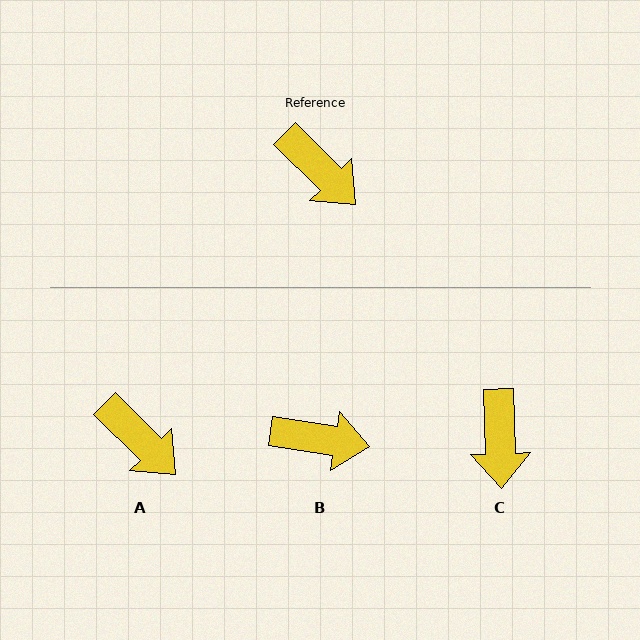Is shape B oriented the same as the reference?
No, it is off by about 36 degrees.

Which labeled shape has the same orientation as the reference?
A.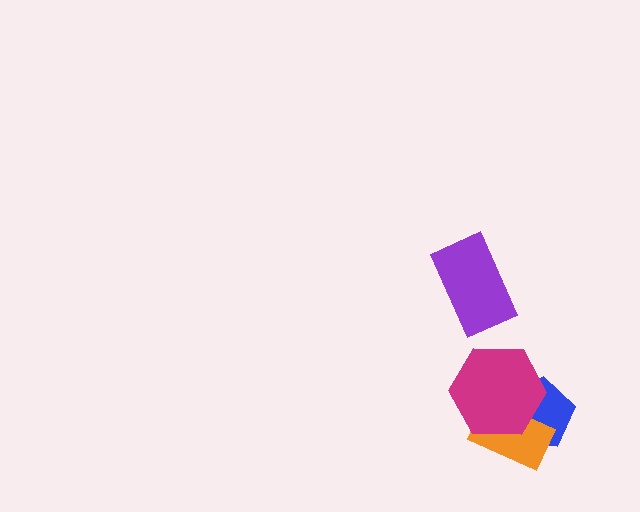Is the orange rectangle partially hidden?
Yes, it is partially covered by another shape.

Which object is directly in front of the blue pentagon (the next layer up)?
The orange rectangle is directly in front of the blue pentagon.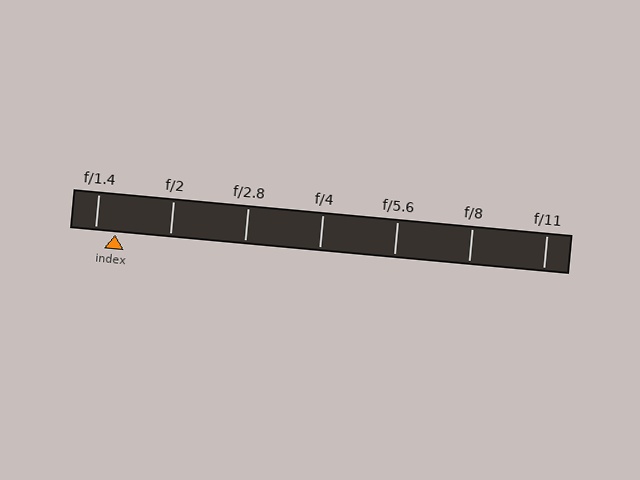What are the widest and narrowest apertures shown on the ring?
The widest aperture shown is f/1.4 and the narrowest is f/11.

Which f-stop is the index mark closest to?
The index mark is closest to f/1.4.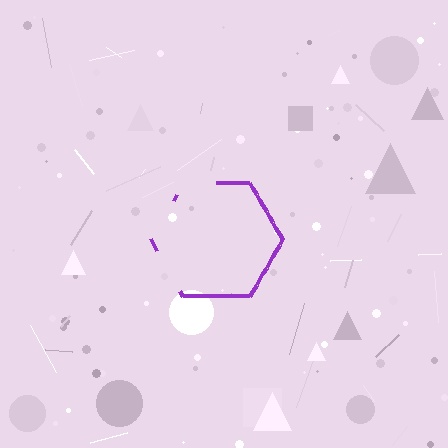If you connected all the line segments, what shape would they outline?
They would outline a hexagon.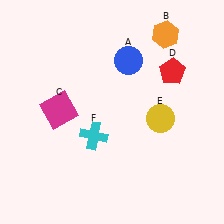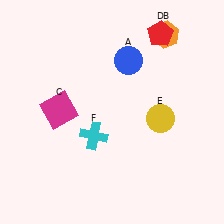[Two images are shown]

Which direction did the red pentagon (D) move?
The red pentagon (D) moved up.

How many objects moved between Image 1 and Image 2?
1 object moved between the two images.